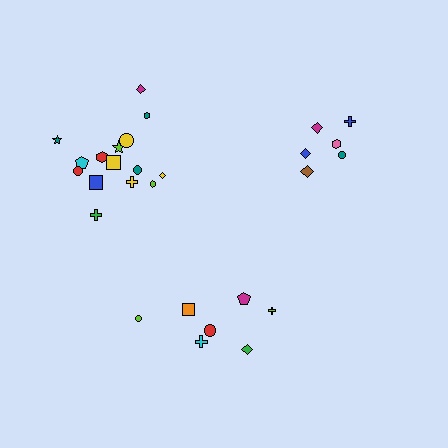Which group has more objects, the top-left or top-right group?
The top-left group.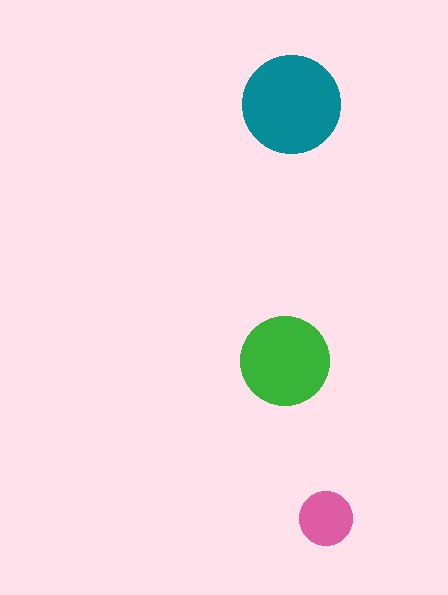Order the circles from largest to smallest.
the teal one, the green one, the pink one.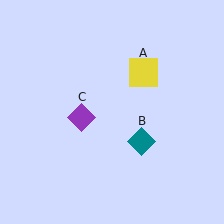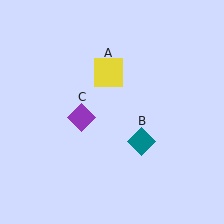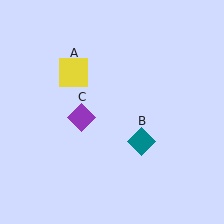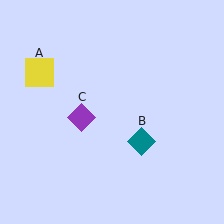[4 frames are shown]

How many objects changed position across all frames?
1 object changed position: yellow square (object A).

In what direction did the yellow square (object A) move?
The yellow square (object A) moved left.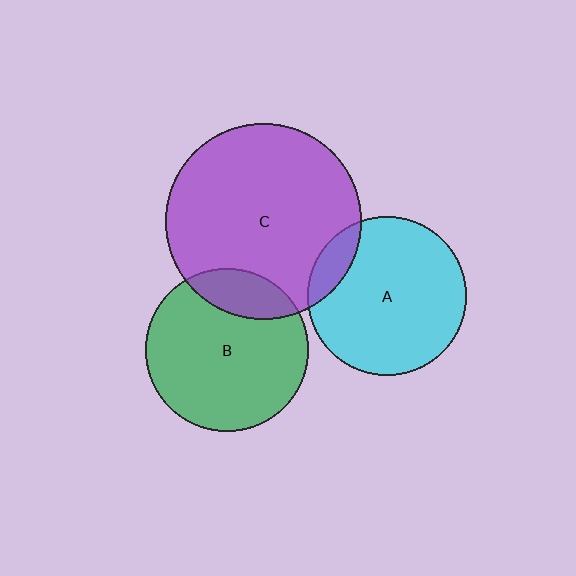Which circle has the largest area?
Circle C (purple).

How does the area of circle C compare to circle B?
Approximately 1.4 times.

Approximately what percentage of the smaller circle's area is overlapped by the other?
Approximately 10%.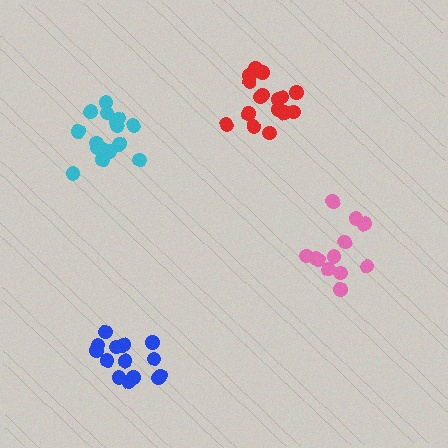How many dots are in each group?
Group 1: 12 dots, Group 2: 17 dots, Group 3: 14 dots, Group 4: 16 dots (59 total).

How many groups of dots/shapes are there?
There are 4 groups.